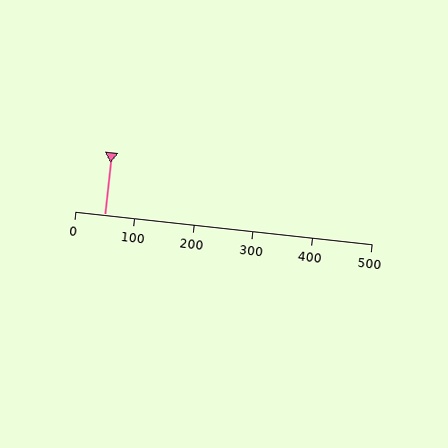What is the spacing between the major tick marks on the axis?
The major ticks are spaced 100 apart.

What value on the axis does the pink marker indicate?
The marker indicates approximately 50.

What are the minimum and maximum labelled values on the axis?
The axis runs from 0 to 500.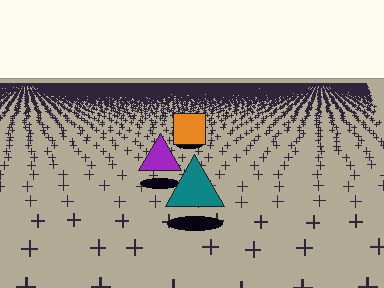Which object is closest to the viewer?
The teal triangle is closest. The texture marks near it are larger and more spread out.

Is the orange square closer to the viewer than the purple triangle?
No. The purple triangle is closer — you can tell from the texture gradient: the ground texture is coarser near it.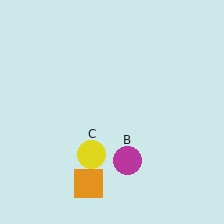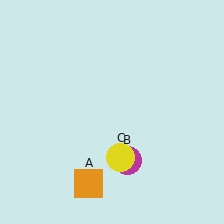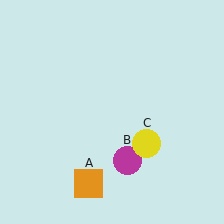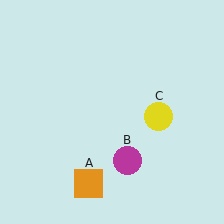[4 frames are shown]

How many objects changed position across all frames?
1 object changed position: yellow circle (object C).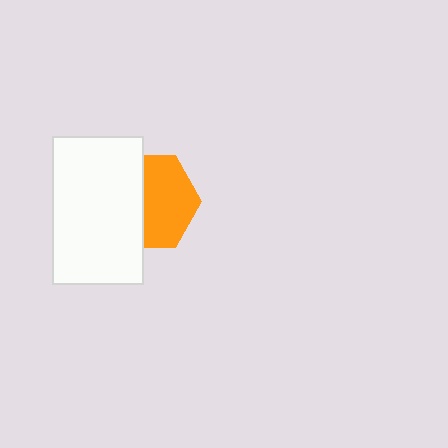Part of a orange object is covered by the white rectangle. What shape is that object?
It is a hexagon.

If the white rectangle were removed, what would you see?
You would see the complete orange hexagon.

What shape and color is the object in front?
The object in front is a white rectangle.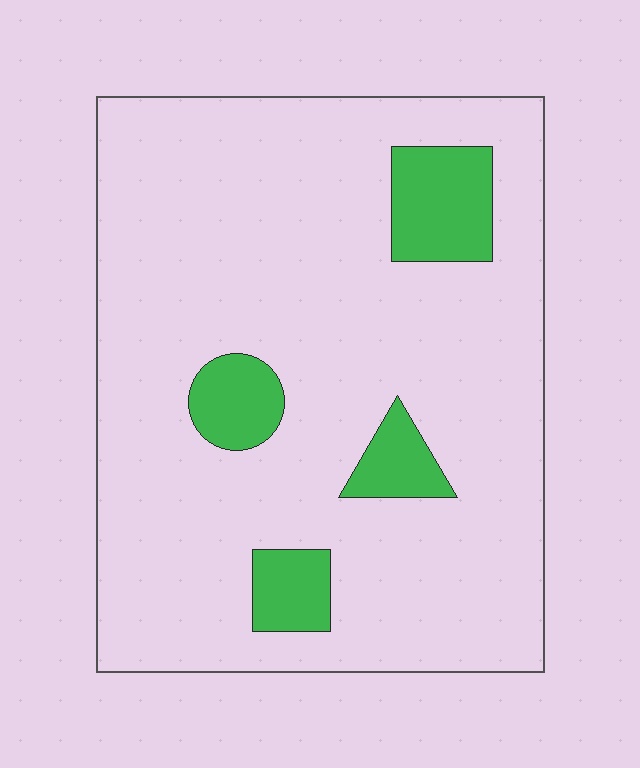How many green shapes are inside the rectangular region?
4.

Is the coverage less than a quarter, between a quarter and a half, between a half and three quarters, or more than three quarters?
Less than a quarter.